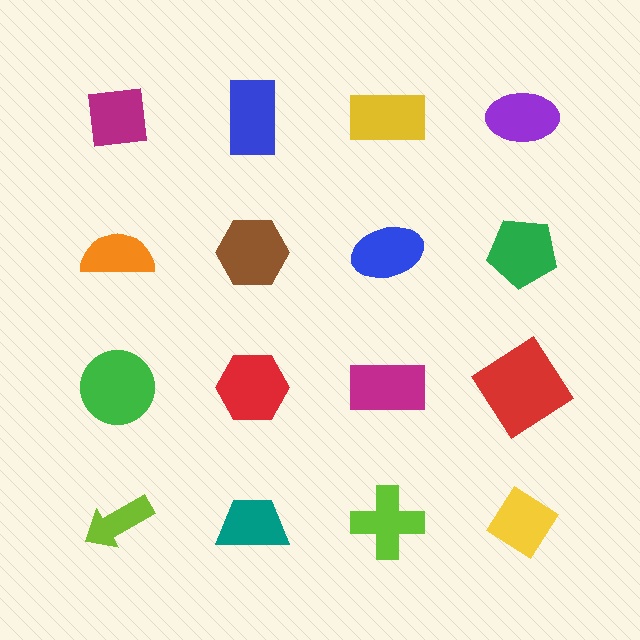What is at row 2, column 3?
A blue ellipse.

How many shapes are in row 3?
4 shapes.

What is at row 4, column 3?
A lime cross.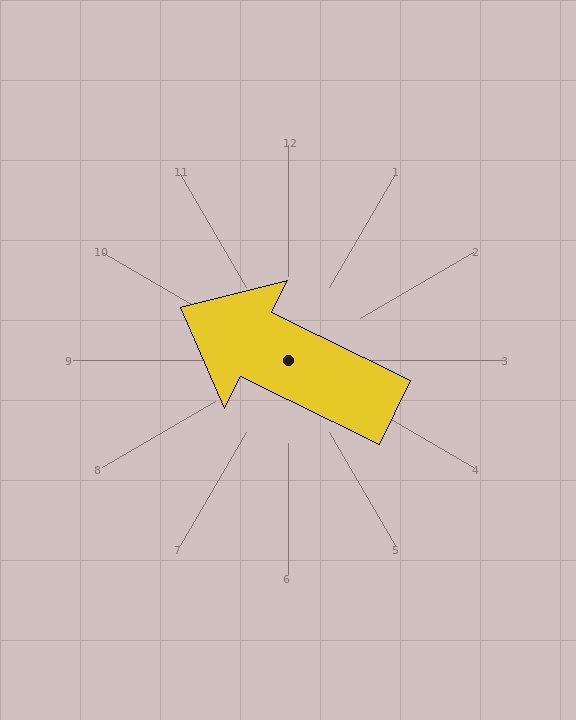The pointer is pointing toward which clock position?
Roughly 10 o'clock.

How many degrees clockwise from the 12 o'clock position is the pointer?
Approximately 296 degrees.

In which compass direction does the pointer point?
Northwest.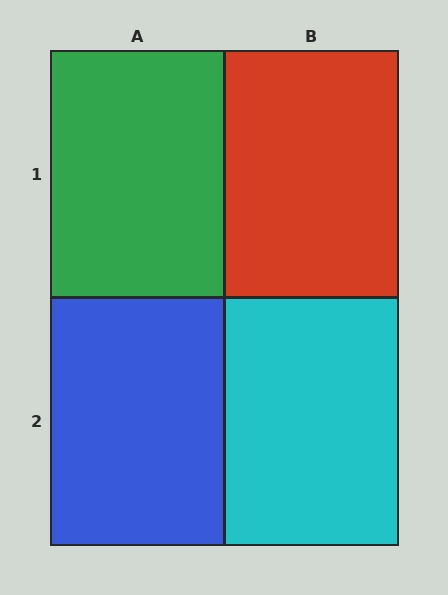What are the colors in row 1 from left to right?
Green, red.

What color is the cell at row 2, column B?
Cyan.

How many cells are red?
1 cell is red.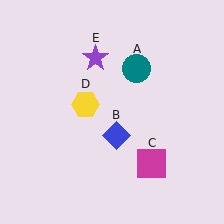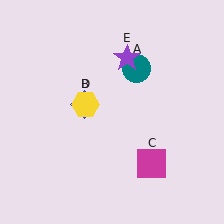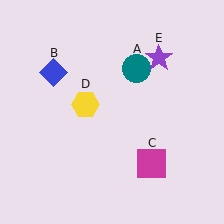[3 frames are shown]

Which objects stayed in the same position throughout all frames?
Teal circle (object A) and magenta square (object C) and yellow hexagon (object D) remained stationary.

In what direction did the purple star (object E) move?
The purple star (object E) moved right.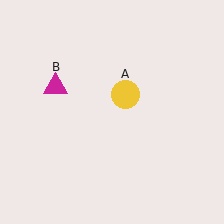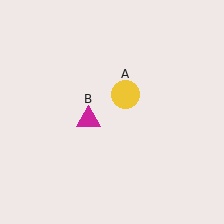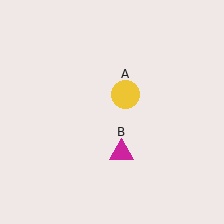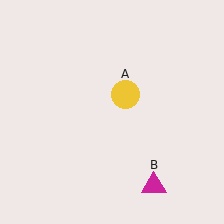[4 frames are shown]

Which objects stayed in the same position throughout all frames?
Yellow circle (object A) remained stationary.